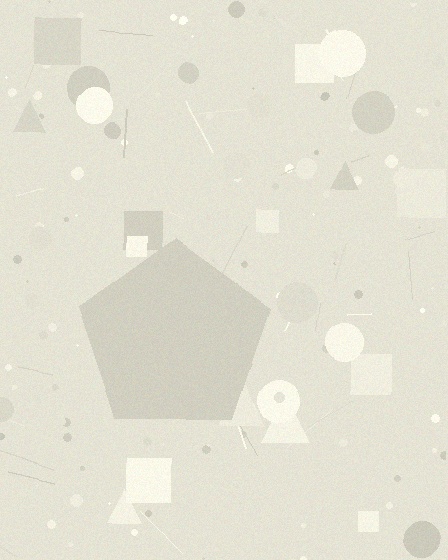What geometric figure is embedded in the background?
A pentagon is embedded in the background.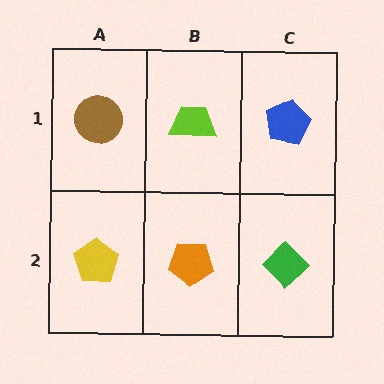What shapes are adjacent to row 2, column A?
A brown circle (row 1, column A), an orange pentagon (row 2, column B).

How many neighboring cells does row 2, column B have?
3.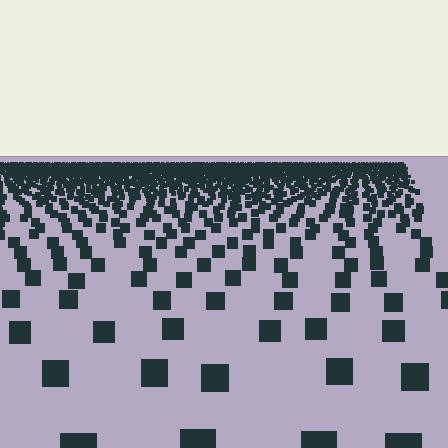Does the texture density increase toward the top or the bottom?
Density increases toward the top.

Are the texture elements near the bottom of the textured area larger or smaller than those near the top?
Larger. Near the bottom, elements are closer to the viewer and appear at a bigger on-screen size.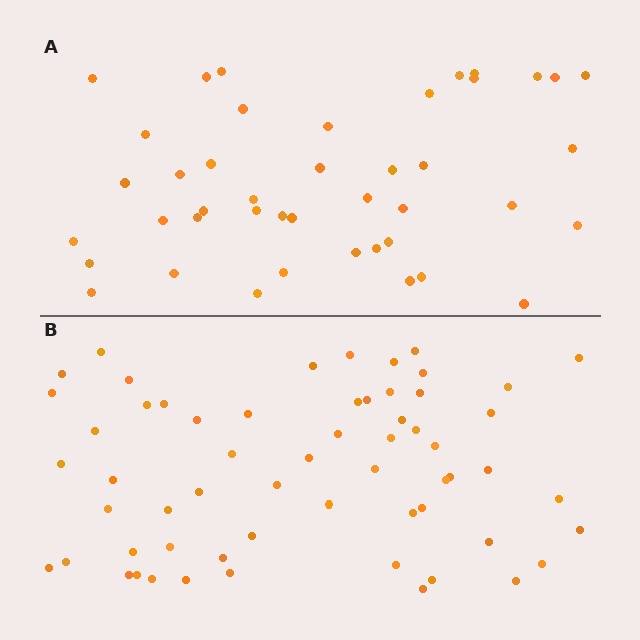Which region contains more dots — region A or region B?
Region B (the bottom region) has more dots.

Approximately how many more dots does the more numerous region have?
Region B has approximately 15 more dots than region A.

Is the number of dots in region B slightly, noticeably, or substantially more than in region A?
Region B has noticeably more, but not dramatically so. The ratio is roughly 1.4 to 1.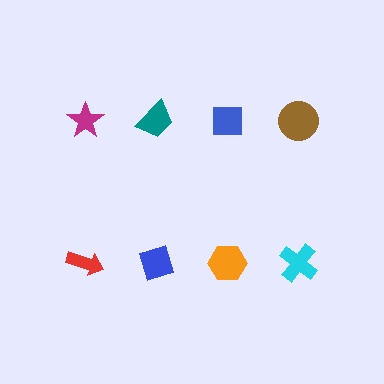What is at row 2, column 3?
An orange hexagon.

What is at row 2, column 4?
A cyan cross.